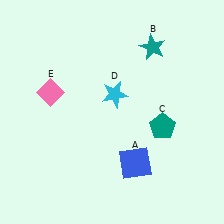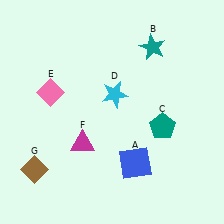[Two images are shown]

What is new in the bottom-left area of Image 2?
A magenta triangle (F) was added in the bottom-left area of Image 2.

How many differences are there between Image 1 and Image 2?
There are 2 differences between the two images.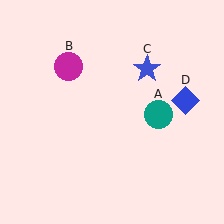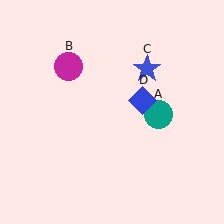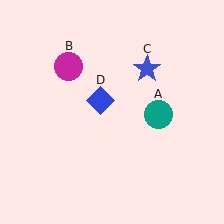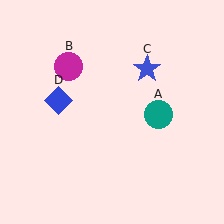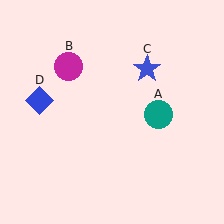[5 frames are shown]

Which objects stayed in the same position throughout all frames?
Teal circle (object A) and magenta circle (object B) and blue star (object C) remained stationary.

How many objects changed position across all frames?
1 object changed position: blue diamond (object D).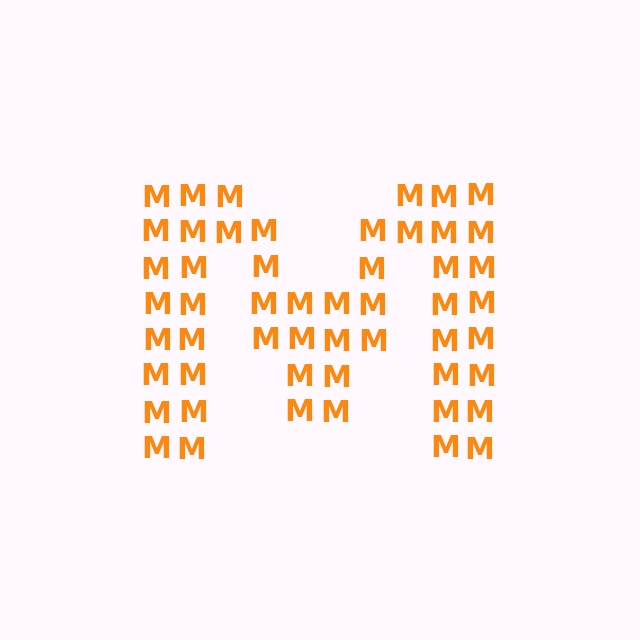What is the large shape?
The large shape is the letter M.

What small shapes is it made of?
It is made of small letter M's.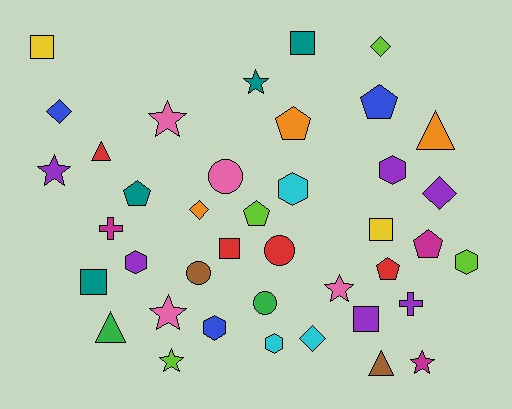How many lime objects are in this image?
There are 4 lime objects.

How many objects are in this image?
There are 40 objects.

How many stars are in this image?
There are 7 stars.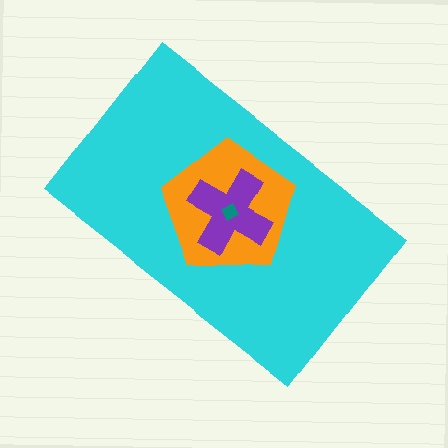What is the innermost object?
The teal square.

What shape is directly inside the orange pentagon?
The purple cross.